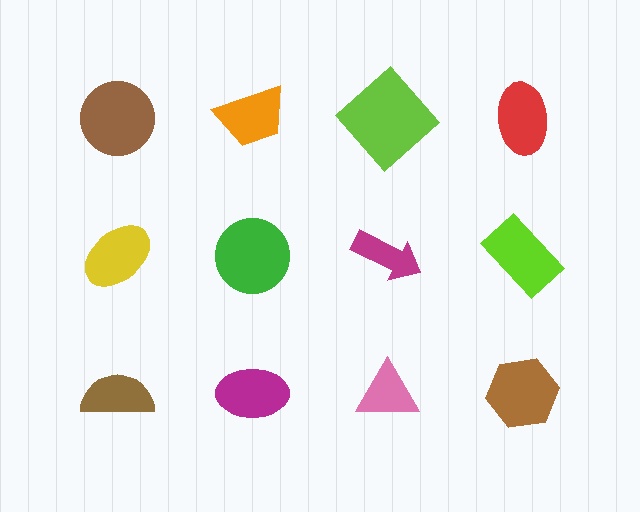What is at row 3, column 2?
A magenta ellipse.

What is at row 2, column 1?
A yellow ellipse.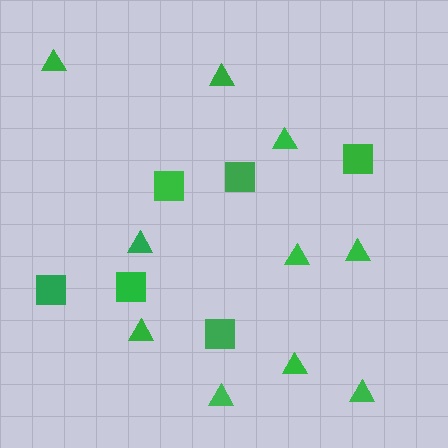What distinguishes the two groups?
There are 2 groups: one group of triangles (10) and one group of squares (6).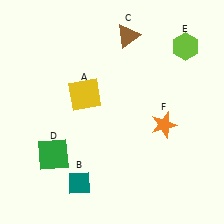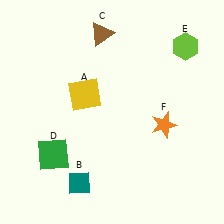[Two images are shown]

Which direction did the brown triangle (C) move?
The brown triangle (C) moved left.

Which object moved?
The brown triangle (C) moved left.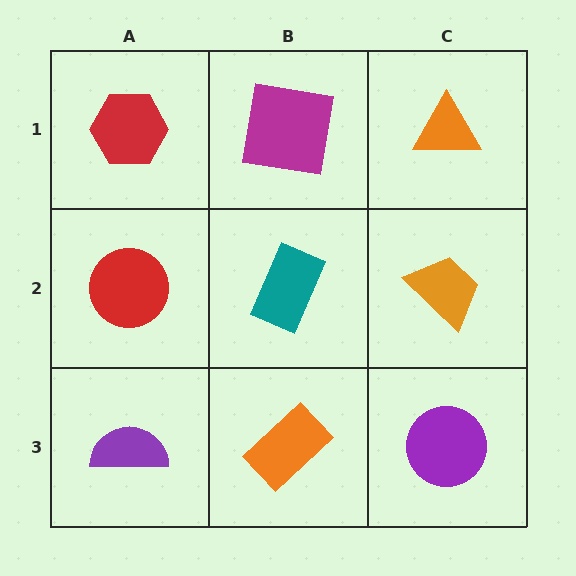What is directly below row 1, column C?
An orange trapezoid.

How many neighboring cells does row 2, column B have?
4.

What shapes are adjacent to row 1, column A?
A red circle (row 2, column A), a magenta square (row 1, column B).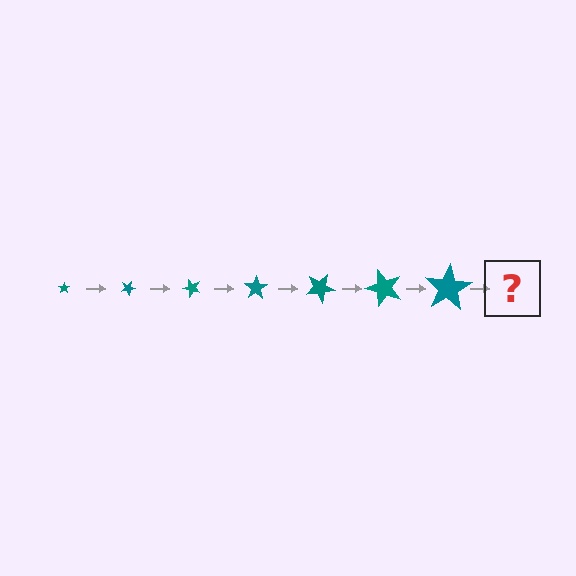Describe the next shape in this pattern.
It should be a star, larger than the previous one and rotated 175 degrees from the start.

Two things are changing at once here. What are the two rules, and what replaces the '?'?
The two rules are that the star grows larger each step and it rotates 25 degrees each step. The '?' should be a star, larger than the previous one and rotated 175 degrees from the start.